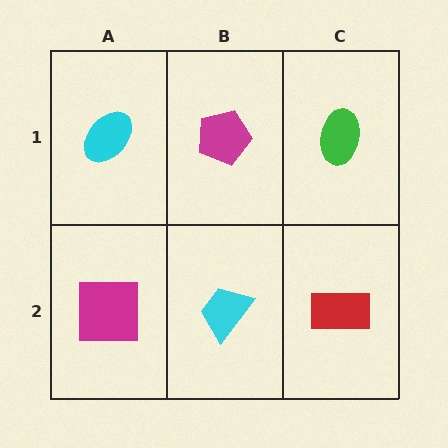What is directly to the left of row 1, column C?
A magenta pentagon.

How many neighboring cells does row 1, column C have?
2.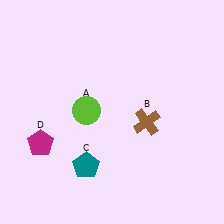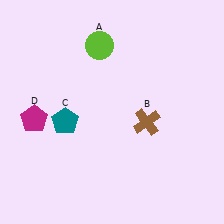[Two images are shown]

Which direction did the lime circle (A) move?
The lime circle (A) moved up.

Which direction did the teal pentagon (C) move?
The teal pentagon (C) moved up.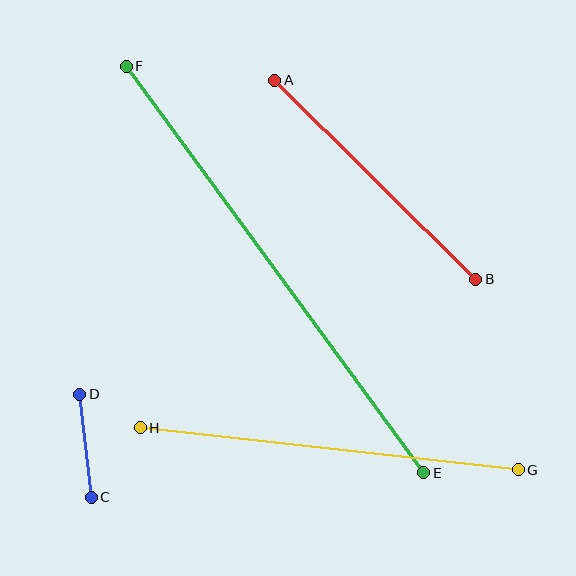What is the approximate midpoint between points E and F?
The midpoint is at approximately (275, 270) pixels.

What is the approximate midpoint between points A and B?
The midpoint is at approximately (375, 180) pixels.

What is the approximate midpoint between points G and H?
The midpoint is at approximately (329, 449) pixels.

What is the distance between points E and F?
The distance is approximately 504 pixels.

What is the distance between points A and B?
The distance is approximately 283 pixels.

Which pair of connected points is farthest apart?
Points E and F are farthest apart.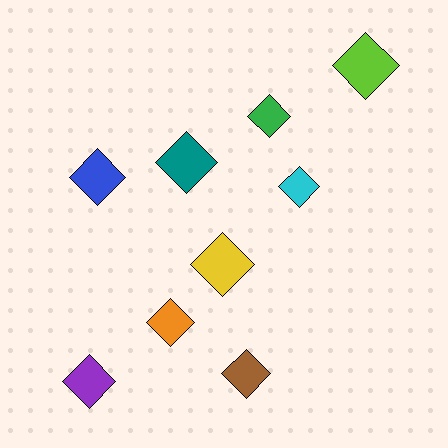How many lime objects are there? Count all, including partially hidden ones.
There is 1 lime object.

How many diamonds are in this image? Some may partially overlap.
There are 9 diamonds.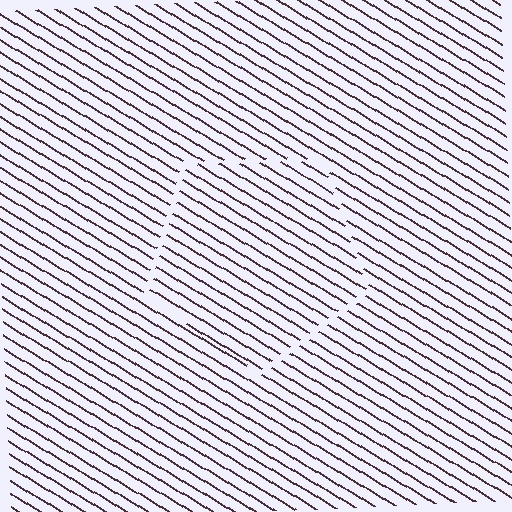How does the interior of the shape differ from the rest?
The interior of the shape contains the same grating, shifted by half a period — the contour is defined by the phase discontinuity where line-ends from the inner and outer gratings abut.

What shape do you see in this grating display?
An illusory pentagon. The interior of the shape contains the same grating, shifted by half a period — the contour is defined by the phase discontinuity where line-ends from the inner and outer gratings abut.